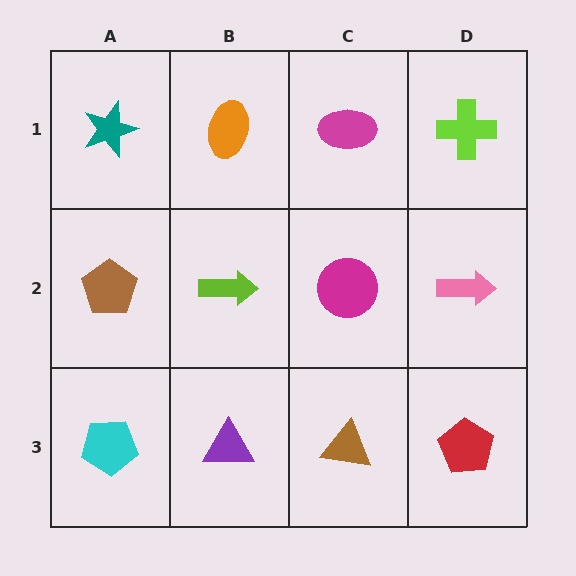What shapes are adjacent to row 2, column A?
A teal star (row 1, column A), a cyan pentagon (row 3, column A), a lime arrow (row 2, column B).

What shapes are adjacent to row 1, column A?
A brown pentagon (row 2, column A), an orange ellipse (row 1, column B).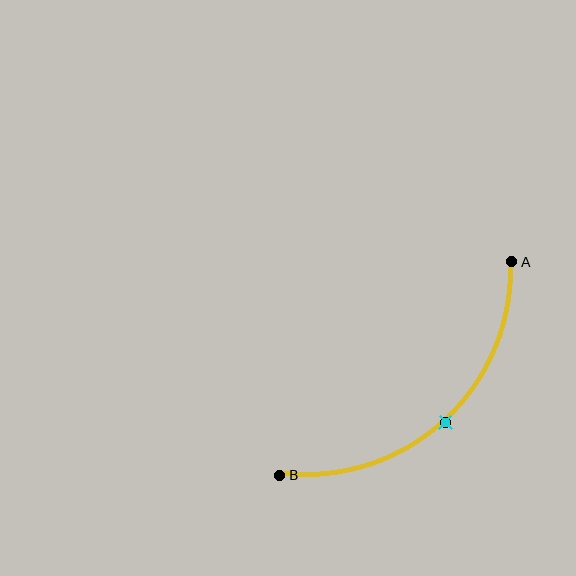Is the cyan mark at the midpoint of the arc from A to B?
Yes. The cyan mark lies on the arc at equal arc-length from both A and B — it is the arc midpoint.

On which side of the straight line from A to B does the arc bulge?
The arc bulges below and to the right of the straight line connecting A and B.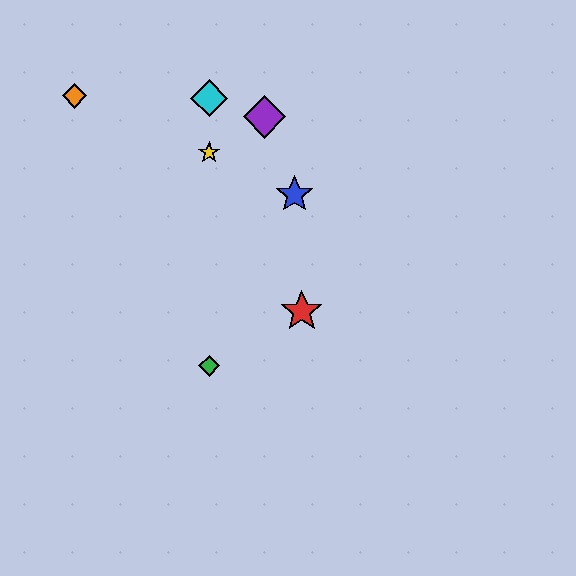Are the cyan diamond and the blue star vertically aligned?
No, the cyan diamond is at x≈209 and the blue star is at x≈294.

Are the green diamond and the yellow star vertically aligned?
Yes, both are at x≈209.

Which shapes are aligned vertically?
The green diamond, the yellow star, the cyan diamond are aligned vertically.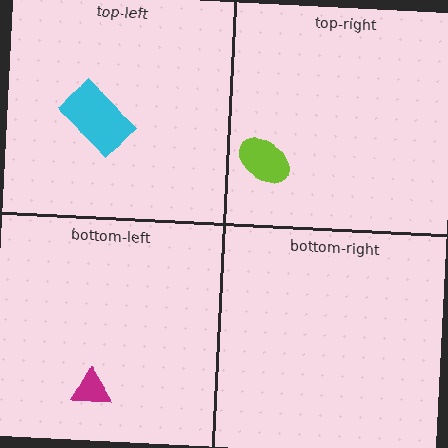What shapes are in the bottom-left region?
The magenta triangle.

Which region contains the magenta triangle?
The bottom-left region.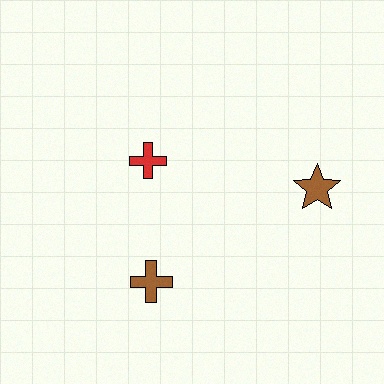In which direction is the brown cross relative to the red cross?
The brown cross is below the red cross.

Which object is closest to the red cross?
The brown cross is closest to the red cross.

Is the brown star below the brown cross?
No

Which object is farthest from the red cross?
The brown star is farthest from the red cross.